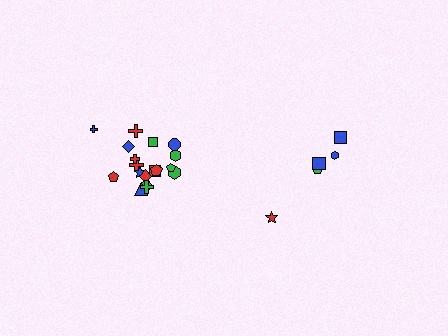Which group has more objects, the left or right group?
The left group.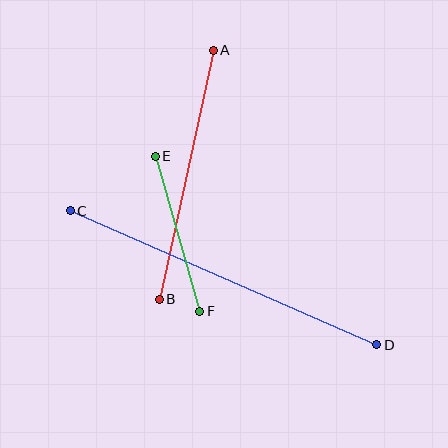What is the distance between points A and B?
The distance is approximately 255 pixels.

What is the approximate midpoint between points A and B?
The midpoint is at approximately (186, 175) pixels.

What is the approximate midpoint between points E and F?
The midpoint is at approximately (177, 234) pixels.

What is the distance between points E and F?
The distance is approximately 161 pixels.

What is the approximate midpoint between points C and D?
The midpoint is at approximately (223, 278) pixels.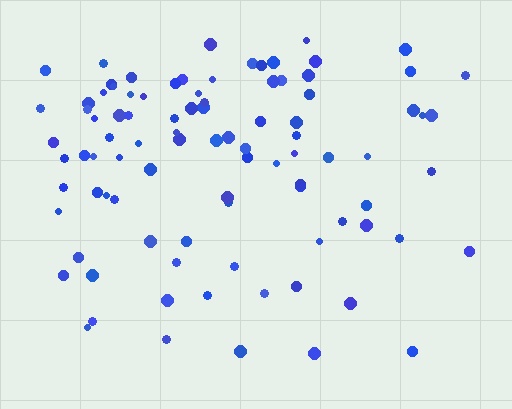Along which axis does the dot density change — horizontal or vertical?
Vertical.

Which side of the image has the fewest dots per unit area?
The bottom.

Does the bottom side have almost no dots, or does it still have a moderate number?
Still a moderate number, just noticeably fewer than the top.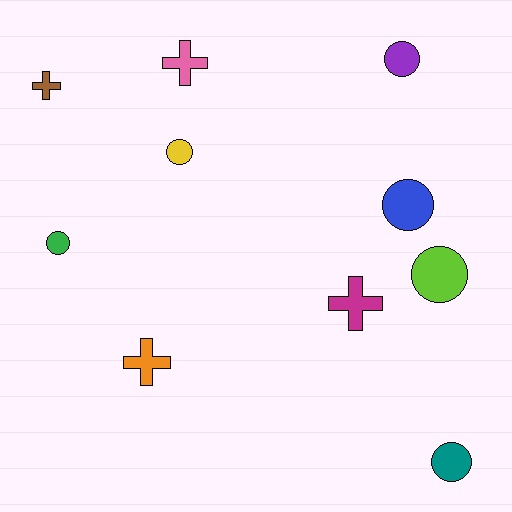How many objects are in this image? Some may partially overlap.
There are 10 objects.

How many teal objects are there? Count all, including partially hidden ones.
There is 1 teal object.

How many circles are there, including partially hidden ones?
There are 6 circles.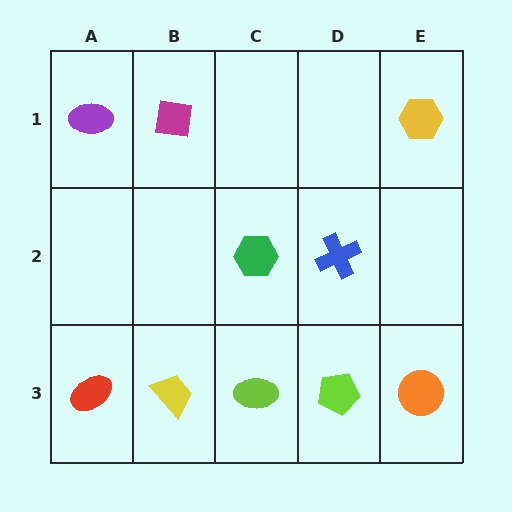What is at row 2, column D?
A blue cross.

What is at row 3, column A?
A red ellipse.